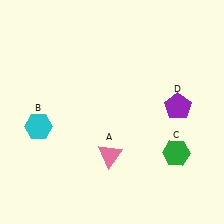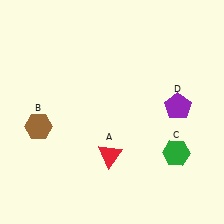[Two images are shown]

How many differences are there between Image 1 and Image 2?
There are 2 differences between the two images.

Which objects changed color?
A changed from pink to red. B changed from cyan to brown.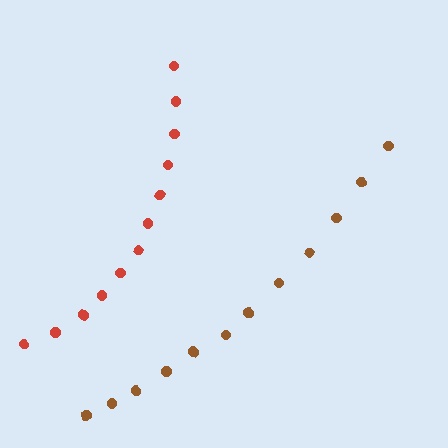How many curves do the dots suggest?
There are 2 distinct paths.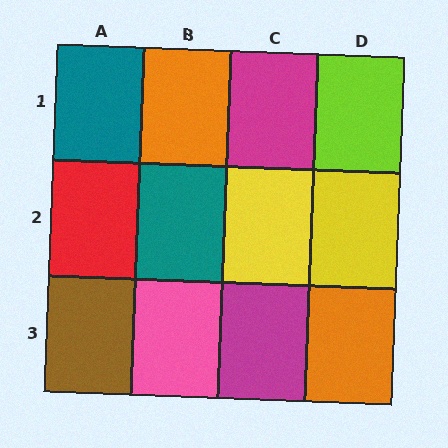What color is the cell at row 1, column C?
Magenta.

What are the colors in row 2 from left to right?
Red, teal, yellow, yellow.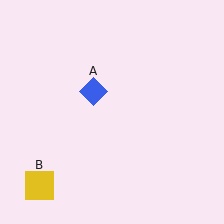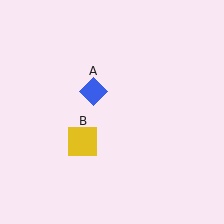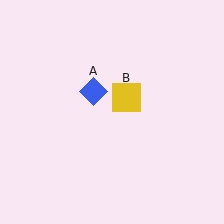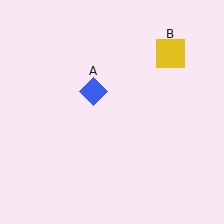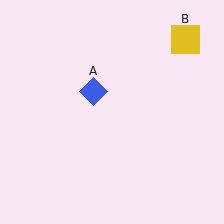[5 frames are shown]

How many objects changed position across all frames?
1 object changed position: yellow square (object B).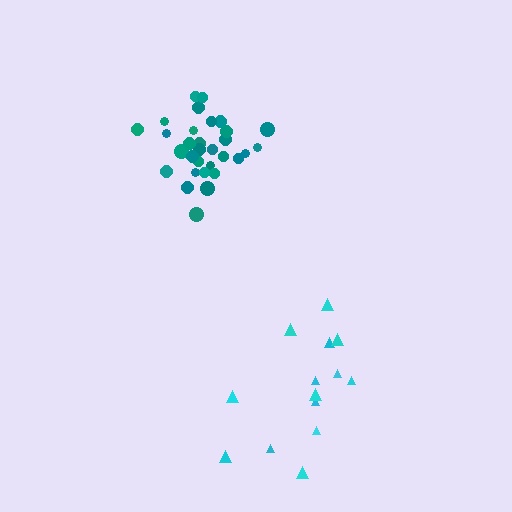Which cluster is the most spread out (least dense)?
Cyan.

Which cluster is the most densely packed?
Teal.